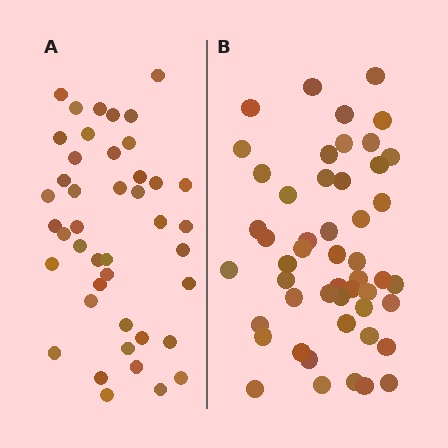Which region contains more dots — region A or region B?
Region B (the right region) has more dots.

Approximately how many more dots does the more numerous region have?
Region B has roughly 8 or so more dots than region A.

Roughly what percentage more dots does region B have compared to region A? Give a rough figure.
About 15% more.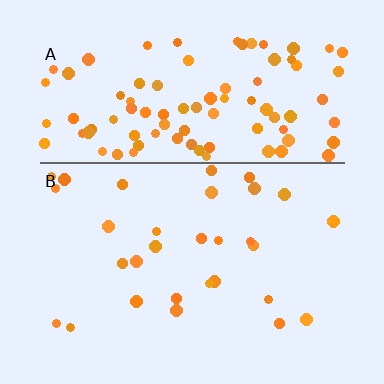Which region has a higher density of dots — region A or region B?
A (the top).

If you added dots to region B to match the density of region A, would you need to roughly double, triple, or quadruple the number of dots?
Approximately triple.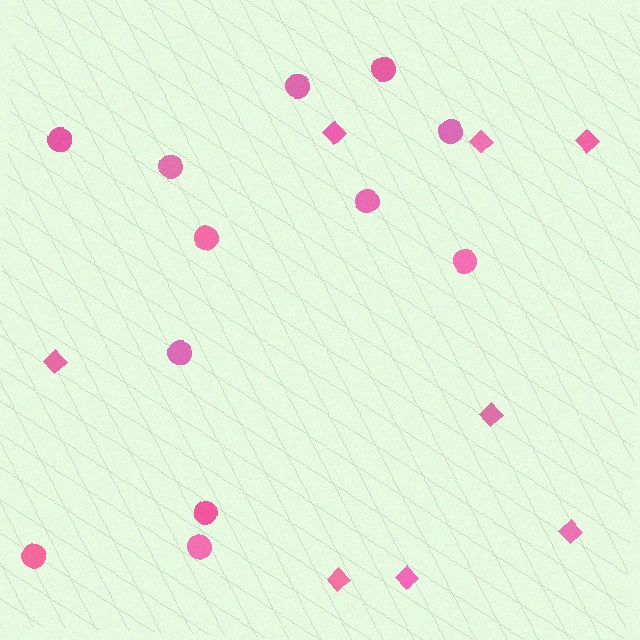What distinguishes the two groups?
There are 2 groups: one group of circles (12) and one group of diamonds (8).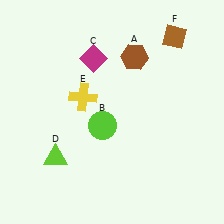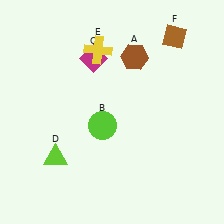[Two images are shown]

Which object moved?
The yellow cross (E) moved up.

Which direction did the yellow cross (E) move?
The yellow cross (E) moved up.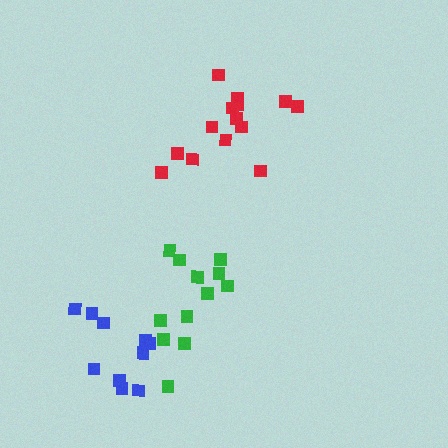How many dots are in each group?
Group 1: 12 dots, Group 2: 10 dots, Group 3: 14 dots (36 total).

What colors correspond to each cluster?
The clusters are colored: green, blue, red.